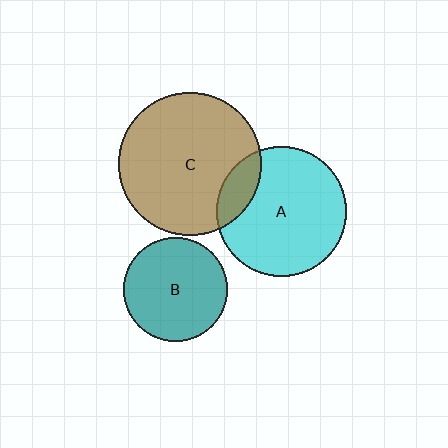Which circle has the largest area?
Circle C (brown).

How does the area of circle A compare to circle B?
Approximately 1.6 times.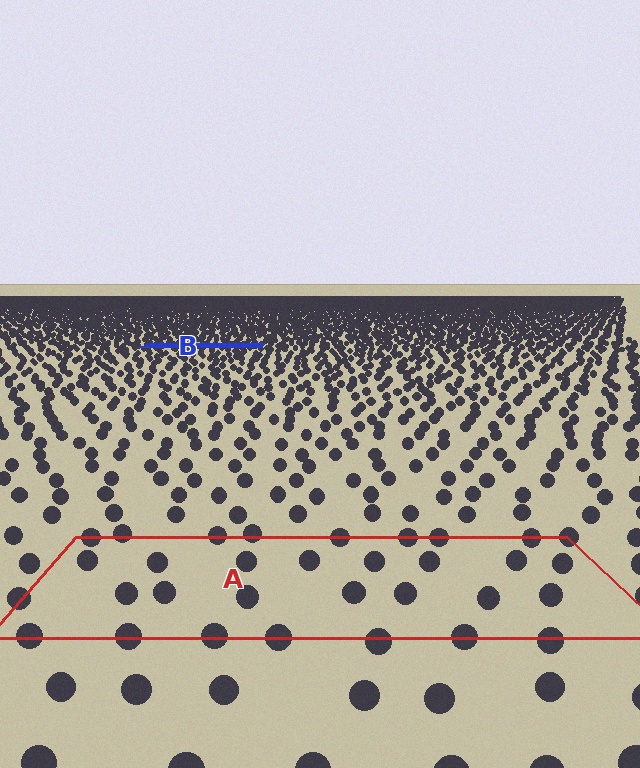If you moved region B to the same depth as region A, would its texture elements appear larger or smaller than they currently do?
They would appear larger. At a closer depth, the same texture elements are projected at a bigger on-screen size.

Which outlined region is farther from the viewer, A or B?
Region B is farther from the viewer — the texture elements inside it appear smaller and more densely packed.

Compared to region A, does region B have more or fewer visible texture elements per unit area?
Region B has more texture elements per unit area — they are packed more densely because it is farther away.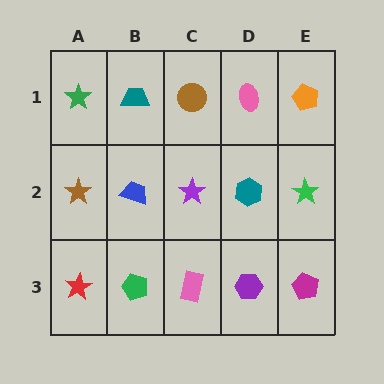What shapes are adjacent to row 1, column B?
A blue trapezoid (row 2, column B), a green star (row 1, column A), a brown circle (row 1, column C).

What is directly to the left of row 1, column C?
A teal trapezoid.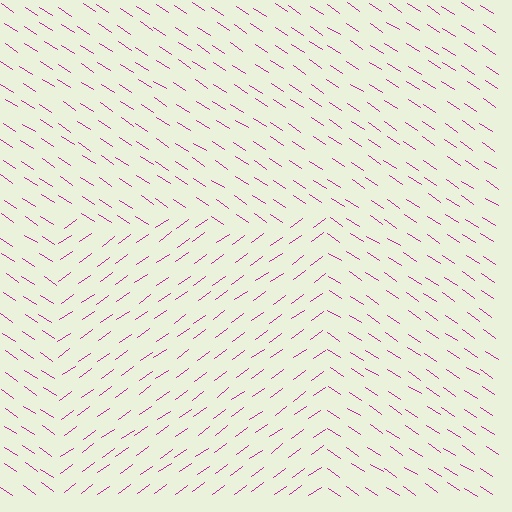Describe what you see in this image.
The image is filled with small magenta line segments. A rectangle region in the image has lines oriented differently from the surrounding lines, creating a visible texture boundary.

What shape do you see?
I see a rectangle.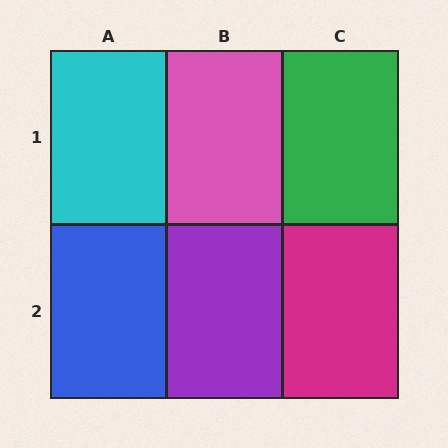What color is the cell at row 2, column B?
Purple.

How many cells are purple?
1 cell is purple.